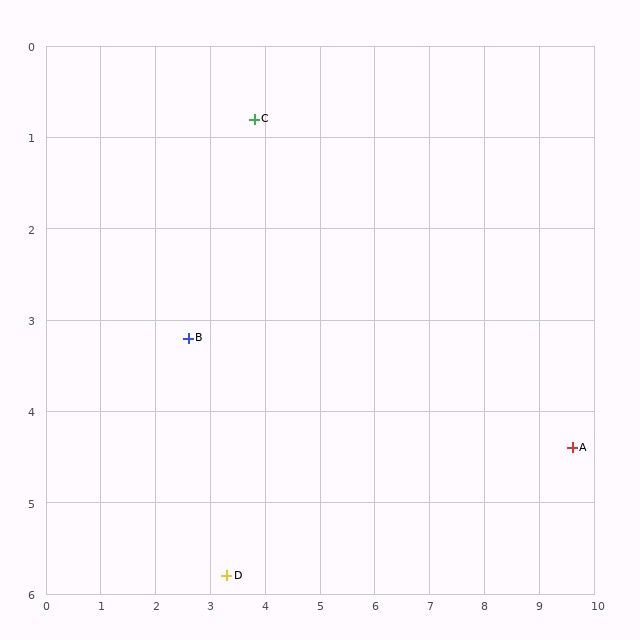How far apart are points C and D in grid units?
Points C and D are about 5.0 grid units apart.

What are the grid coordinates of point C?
Point C is at approximately (3.8, 0.8).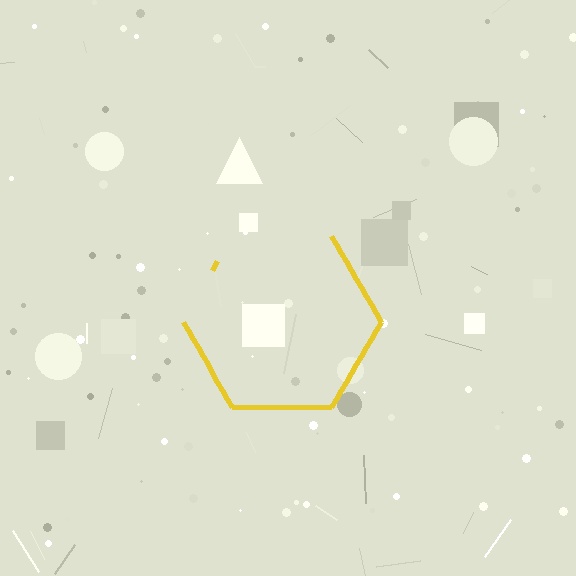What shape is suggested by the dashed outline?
The dashed outline suggests a hexagon.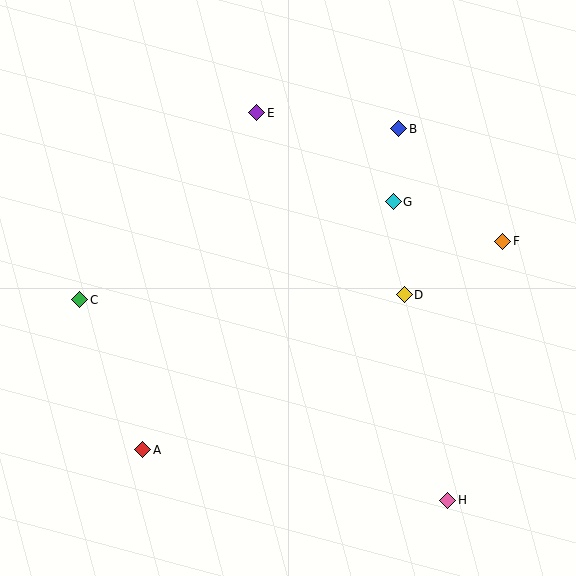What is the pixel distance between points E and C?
The distance between E and C is 258 pixels.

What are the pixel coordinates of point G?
Point G is at (393, 202).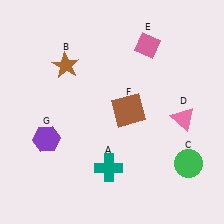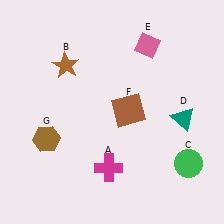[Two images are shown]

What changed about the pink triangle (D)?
In Image 1, D is pink. In Image 2, it changed to teal.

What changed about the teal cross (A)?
In Image 1, A is teal. In Image 2, it changed to magenta.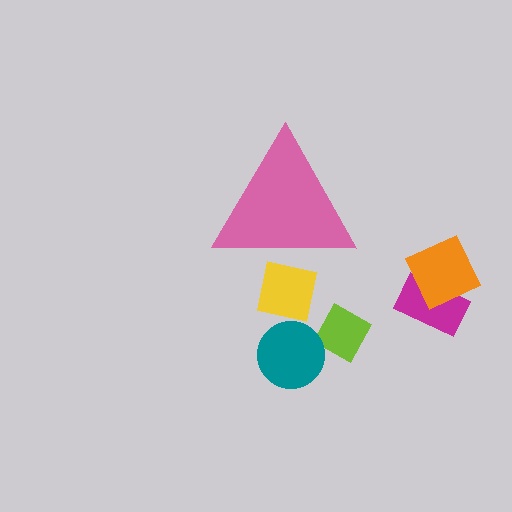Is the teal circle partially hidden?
No, the teal circle is fully visible.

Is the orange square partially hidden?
No, the orange square is fully visible.